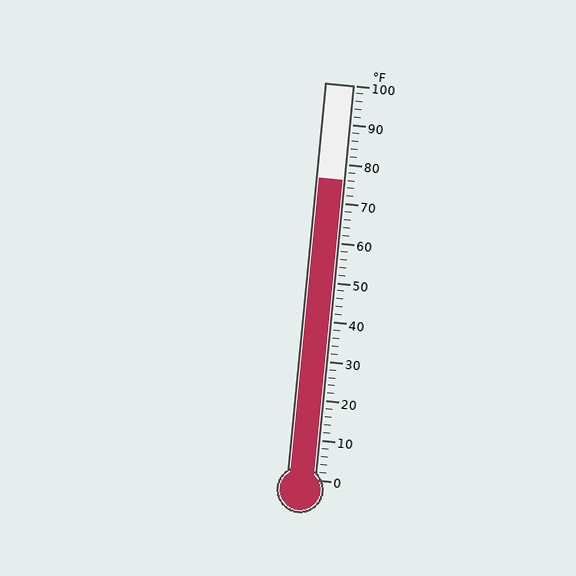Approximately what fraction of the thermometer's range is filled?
The thermometer is filled to approximately 75% of its range.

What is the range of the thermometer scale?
The thermometer scale ranges from 0°F to 100°F.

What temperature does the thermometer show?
The thermometer shows approximately 76°F.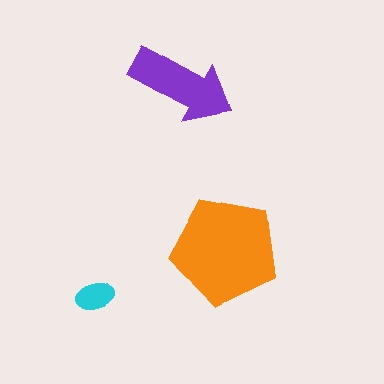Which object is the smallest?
The cyan ellipse.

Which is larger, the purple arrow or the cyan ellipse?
The purple arrow.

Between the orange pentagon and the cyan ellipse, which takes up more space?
The orange pentagon.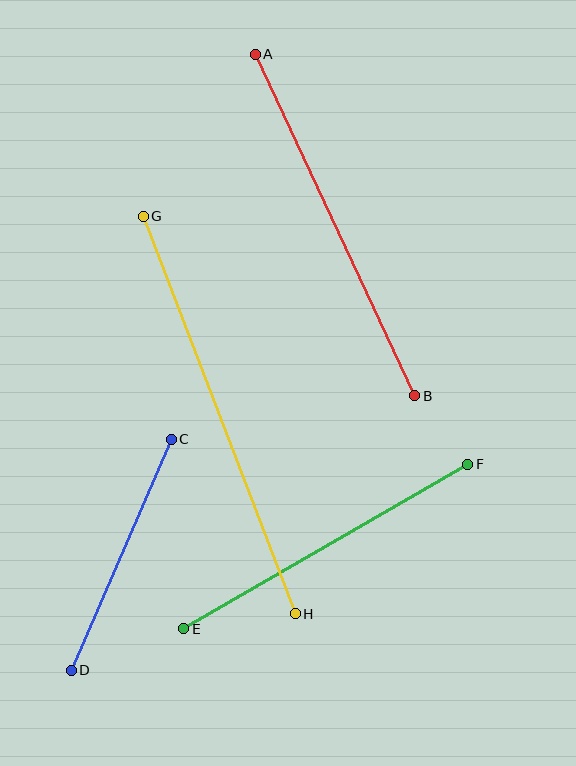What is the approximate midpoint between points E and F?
The midpoint is at approximately (326, 546) pixels.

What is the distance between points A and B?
The distance is approximately 377 pixels.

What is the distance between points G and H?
The distance is approximately 426 pixels.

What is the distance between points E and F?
The distance is approximately 328 pixels.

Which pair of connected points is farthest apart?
Points G and H are farthest apart.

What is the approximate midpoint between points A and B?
The midpoint is at approximately (335, 225) pixels.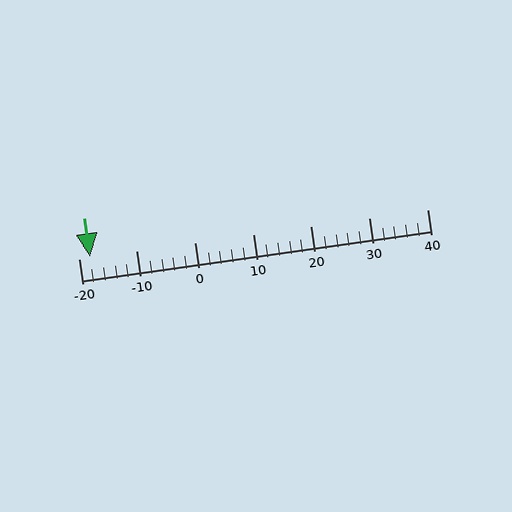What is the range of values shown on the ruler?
The ruler shows values from -20 to 40.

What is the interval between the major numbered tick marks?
The major tick marks are spaced 10 units apart.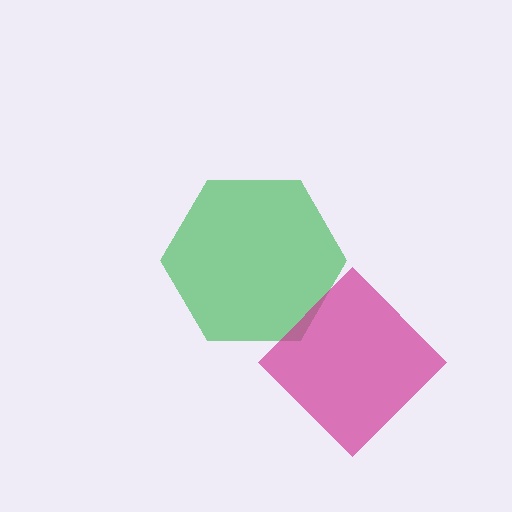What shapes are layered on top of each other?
The layered shapes are: a green hexagon, a magenta diamond.